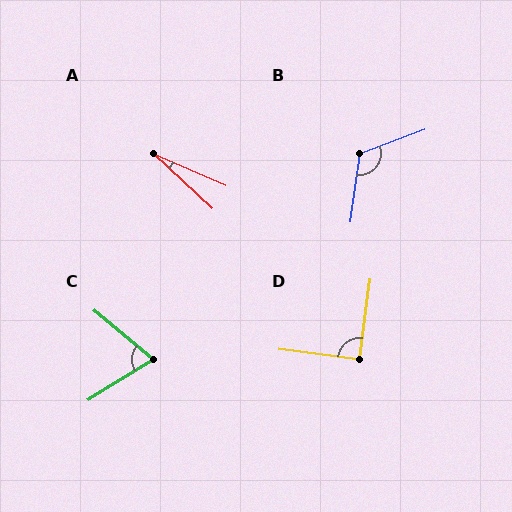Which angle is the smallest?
A, at approximately 19 degrees.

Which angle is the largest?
B, at approximately 119 degrees.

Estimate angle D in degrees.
Approximately 90 degrees.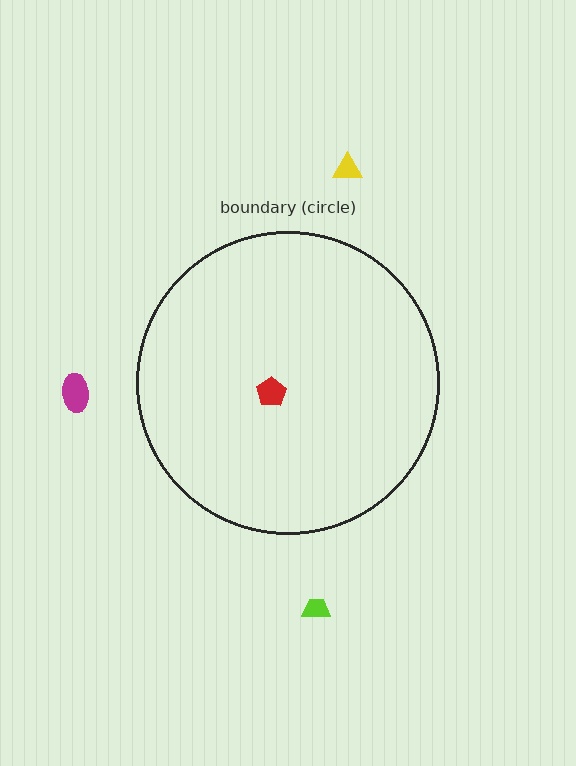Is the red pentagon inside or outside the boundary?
Inside.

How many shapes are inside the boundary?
1 inside, 3 outside.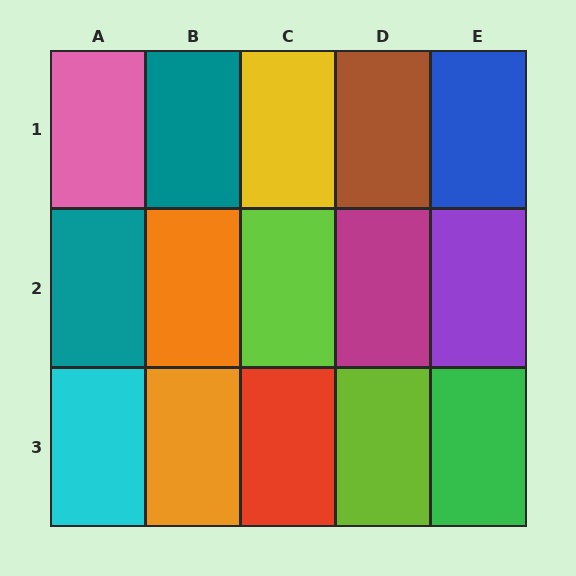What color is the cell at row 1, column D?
Brown.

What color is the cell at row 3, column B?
Orange.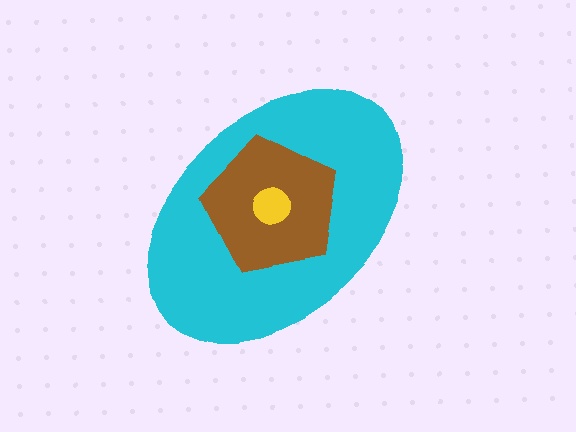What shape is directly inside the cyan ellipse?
The brown pentagon.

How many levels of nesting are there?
3.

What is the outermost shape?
The cyan ellipse.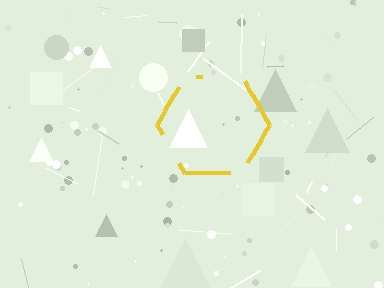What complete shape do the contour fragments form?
The contour fragments form a hexagon.